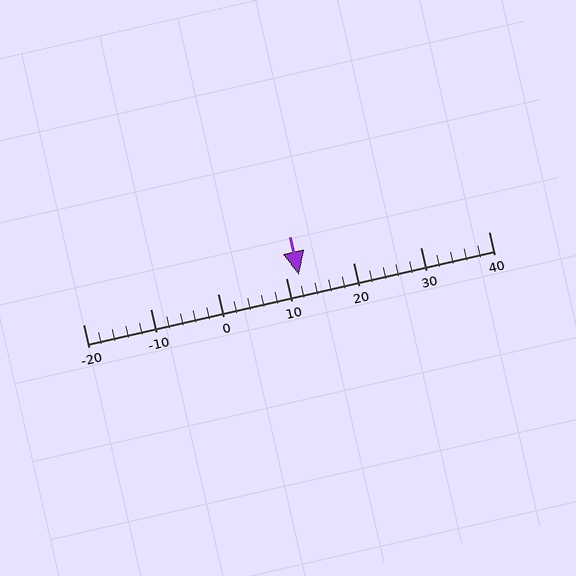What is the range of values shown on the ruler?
The ruler shows values from -20 to 40.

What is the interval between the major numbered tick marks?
The major tick marks are spaced 10 units apart.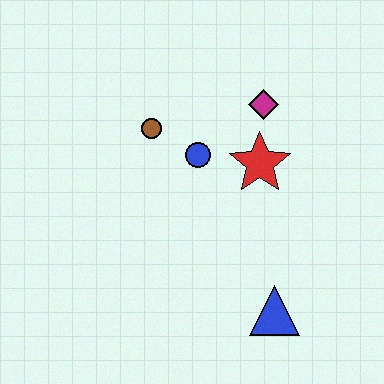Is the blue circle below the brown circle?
Yes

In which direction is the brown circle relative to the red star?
The brown circle is to the left of the red star.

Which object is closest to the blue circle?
The brown circle is closest to the blue circle.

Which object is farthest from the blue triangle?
The brown circle is farthest from the blue triangle.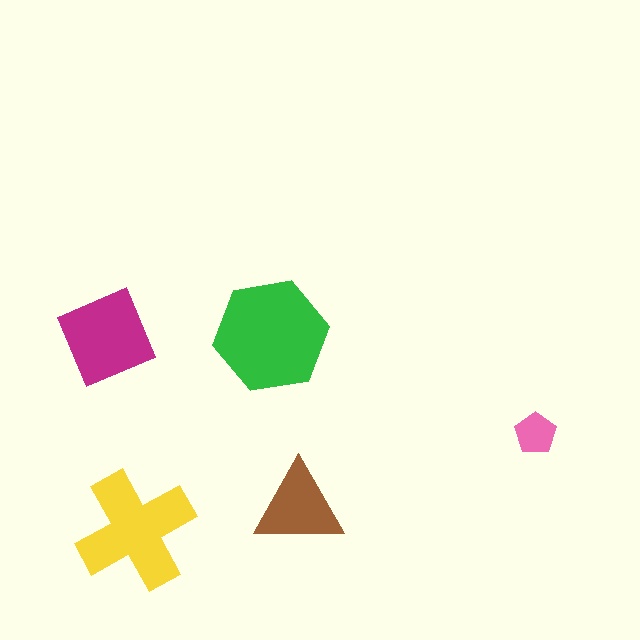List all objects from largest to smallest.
The green hexagon, the yellow cross, the magenta diamond, the brown triangle, the pink pentagon.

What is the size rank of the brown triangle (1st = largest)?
4th.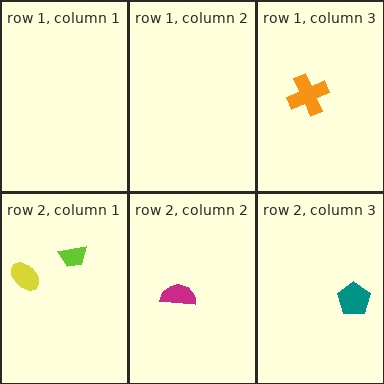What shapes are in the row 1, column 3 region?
The orange cross.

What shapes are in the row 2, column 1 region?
The yellow ellipse, the lime trapezoid.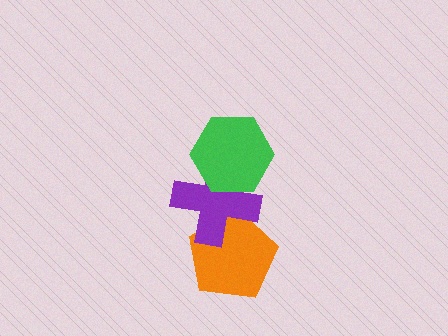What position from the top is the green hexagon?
The green hexagon is 1st from the top.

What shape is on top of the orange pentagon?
The purple cross is on top of the orange pentagon.